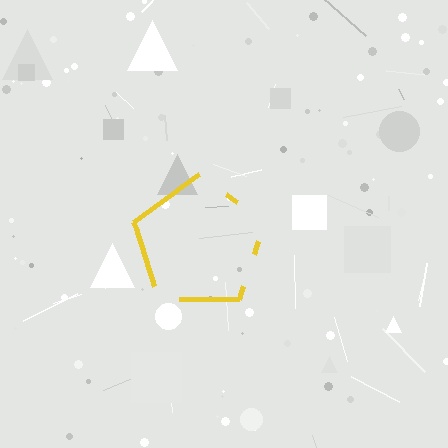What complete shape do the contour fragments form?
The contour fragments form a pentagon.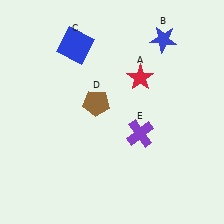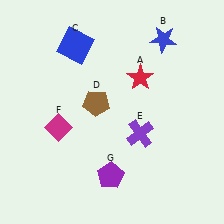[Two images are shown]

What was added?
A magenta diamond (F), a purple pentagon (G) were added in Image 2.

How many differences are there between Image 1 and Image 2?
There are 2 differences between the two images.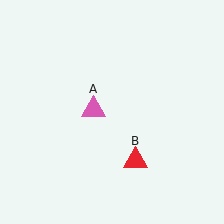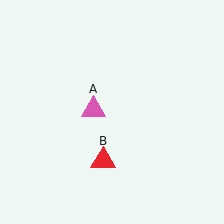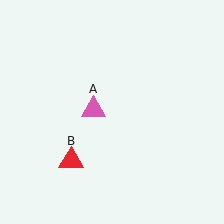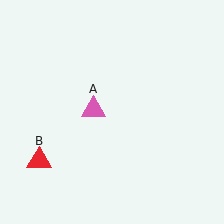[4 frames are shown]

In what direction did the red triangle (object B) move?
The red triangle (object B) moved left.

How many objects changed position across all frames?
1 object changed position: red triangle (object B).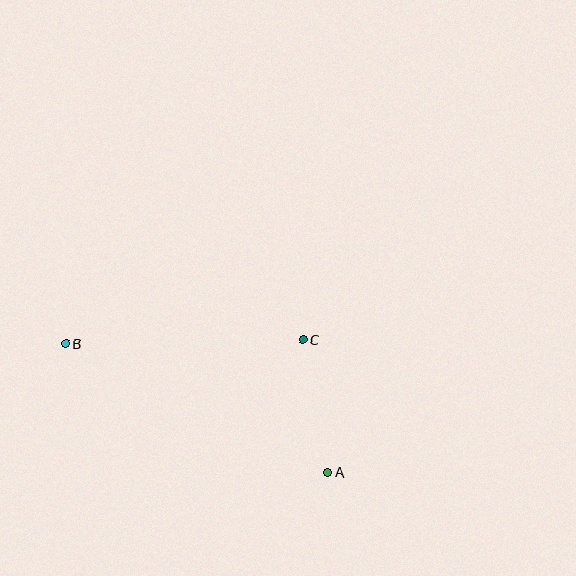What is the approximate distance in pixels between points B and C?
The distance between B and C is approximately 237 pixels.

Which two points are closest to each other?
Points A and C are closest to each other.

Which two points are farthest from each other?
Points A and B are farthest from each other.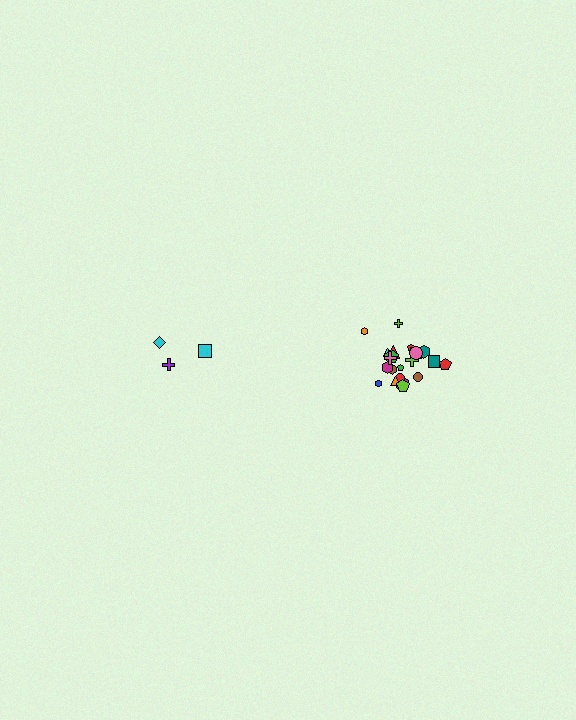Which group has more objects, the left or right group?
The right group.